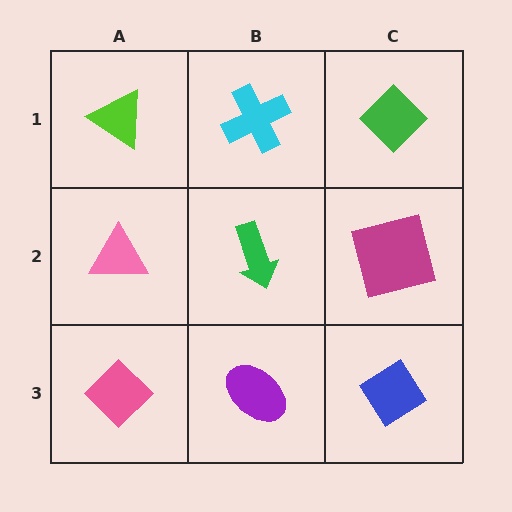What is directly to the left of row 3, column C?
A purple ellipse.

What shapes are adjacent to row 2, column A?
A lime triangle (row 1, column A), a pink diamond (row 3, column A), a green arrow (row 2, column B).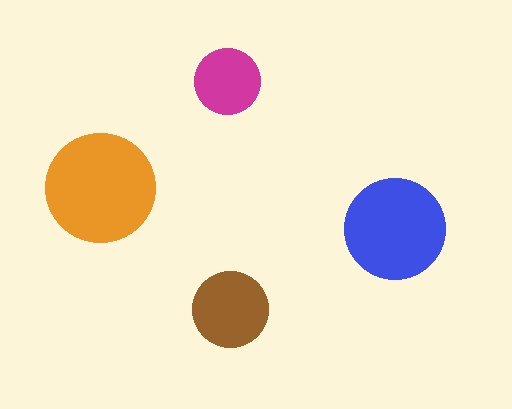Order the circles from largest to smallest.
the orange one, the blue one, the brown one, the magenta one.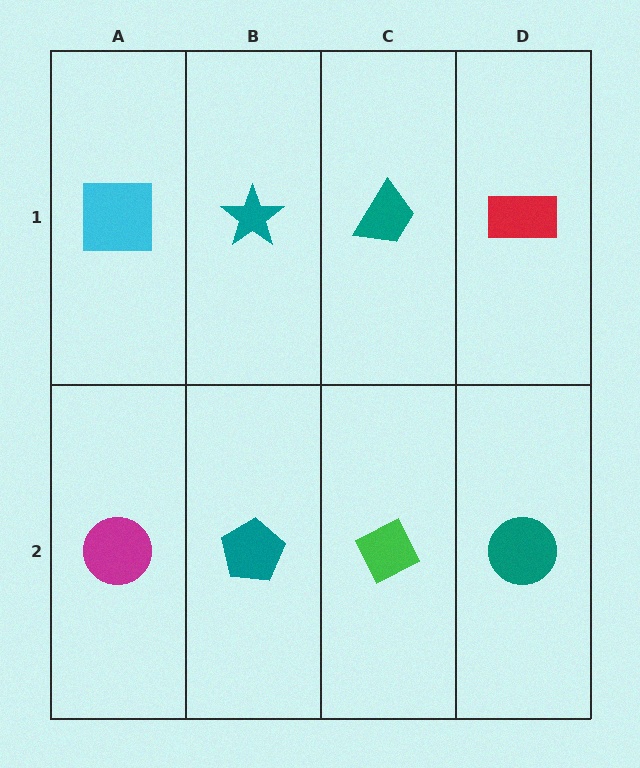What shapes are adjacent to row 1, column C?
A green diamond (row 2, column C), a teal star (row 1, column B), a red rectangle (row 1, column D).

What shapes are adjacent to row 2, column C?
A teal trapezoid (row 1, column C), a teal pentagon (row 2, column B), a teal circle (row 2, column D).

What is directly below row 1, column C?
A green diamond.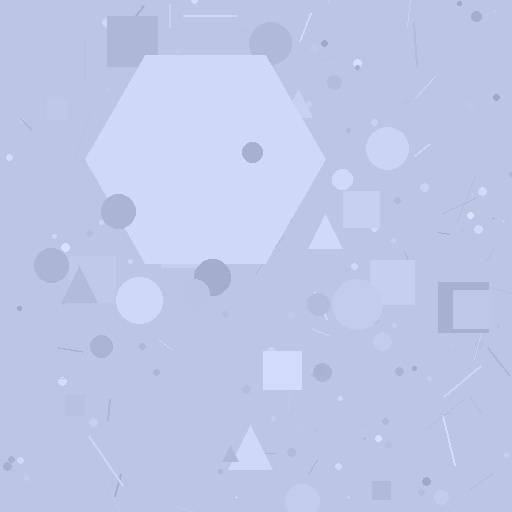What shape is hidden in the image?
A hexagon is hidden in the image.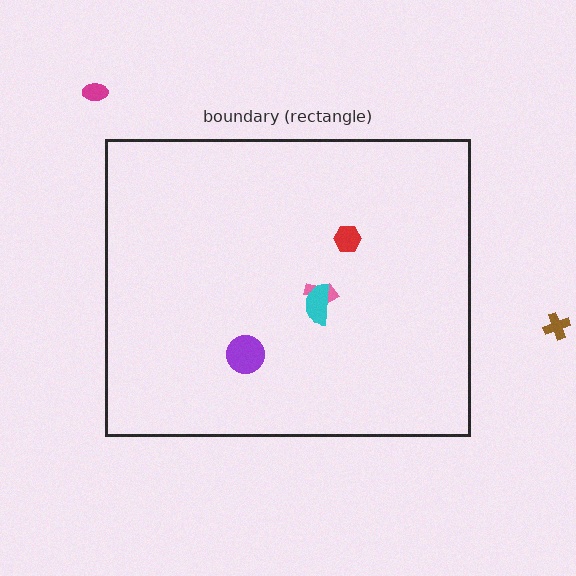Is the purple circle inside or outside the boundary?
Inside.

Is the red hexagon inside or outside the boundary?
Inside.